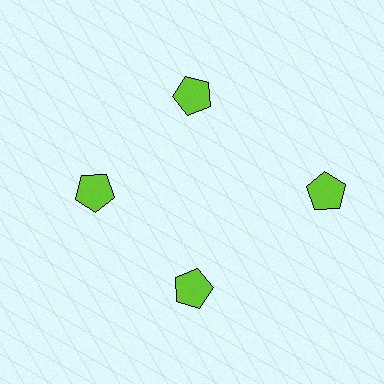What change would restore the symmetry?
The symmetry would be restored by moving it inward, back onto the ring so that all 4 pentagons sit at equal angles and equal distance from the center.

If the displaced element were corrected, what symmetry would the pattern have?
It would have 4-fold rotational symmetry — the pattern would map onto itself every 90 degrees.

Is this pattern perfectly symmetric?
No. The 4 lime pentagons are arranged in a ring, but one element near the 3 o'clock position is pushed outward from the center, breaking the 4-fold rotational symmetry.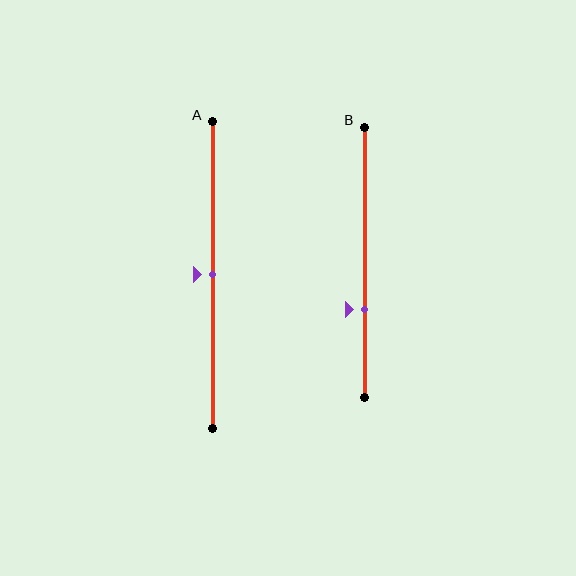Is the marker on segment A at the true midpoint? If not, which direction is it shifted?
Yes, the marker on segment A is at the true midpoint.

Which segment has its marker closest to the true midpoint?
Segment A has its marker closest to the true midpoint.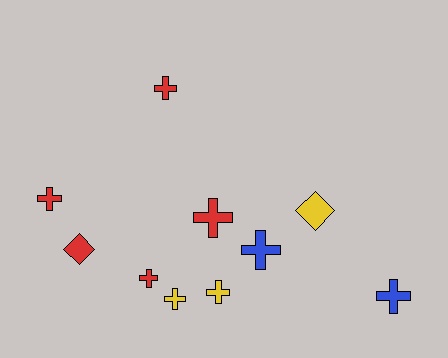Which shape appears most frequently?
Cross, with 8 objects.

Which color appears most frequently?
Red, with 5 objects.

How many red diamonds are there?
There is 1 red diamond.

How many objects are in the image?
There are 10 objects.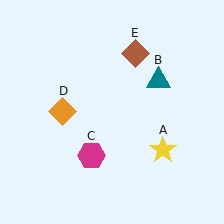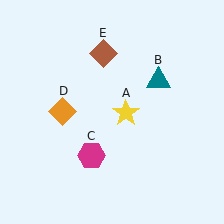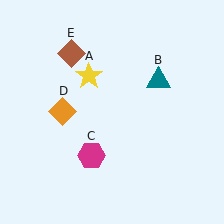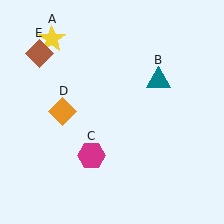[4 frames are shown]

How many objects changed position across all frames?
2 objects changed position: yellow star (object A), brown diamond (object E).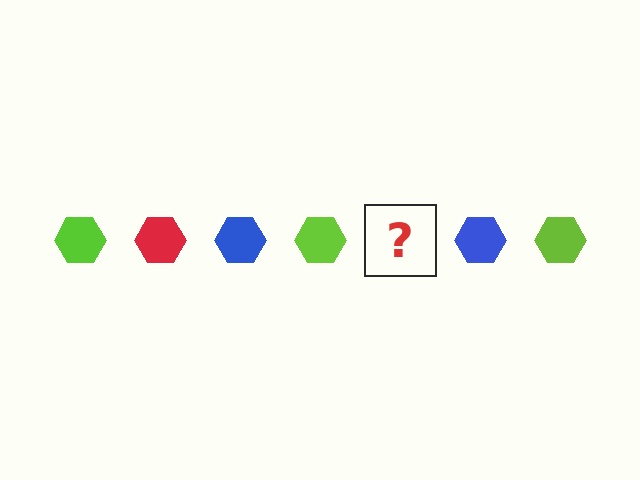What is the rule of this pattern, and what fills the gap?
The rule is that the pattern cycles through lime, red, blue hexagons. The gap should be filled with a red hexagon.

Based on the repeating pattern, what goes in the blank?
The blank should be a red hexagon.